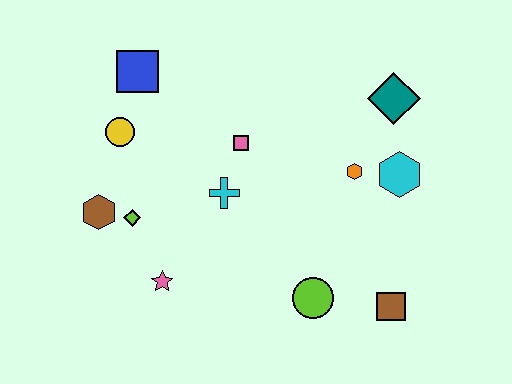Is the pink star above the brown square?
Yes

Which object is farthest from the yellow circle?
The brown square is farthest from the yellow circle.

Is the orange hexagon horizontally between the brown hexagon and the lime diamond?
No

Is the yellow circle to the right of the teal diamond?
No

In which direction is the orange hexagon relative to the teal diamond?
The orange hexagon is below the teal diamond.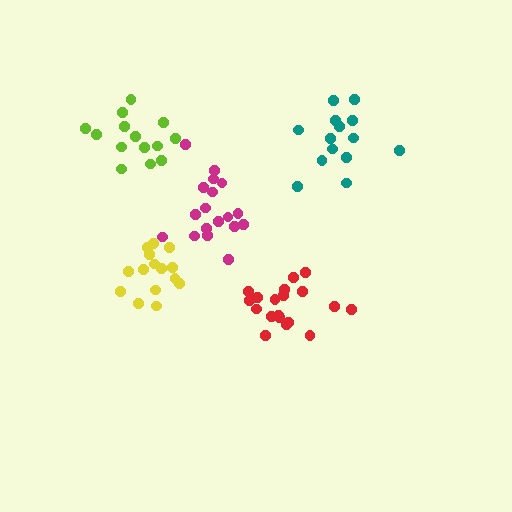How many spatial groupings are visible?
There are 5 spatial groupings.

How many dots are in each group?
Group 1: 18 dots, Group 2: 15 dots, Group 3: 19 dots, Group 4: 14 dots, Group 5: 14 dots (80 total).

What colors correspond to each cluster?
The clusters are colored: magenta, yellow, red, lime, teal.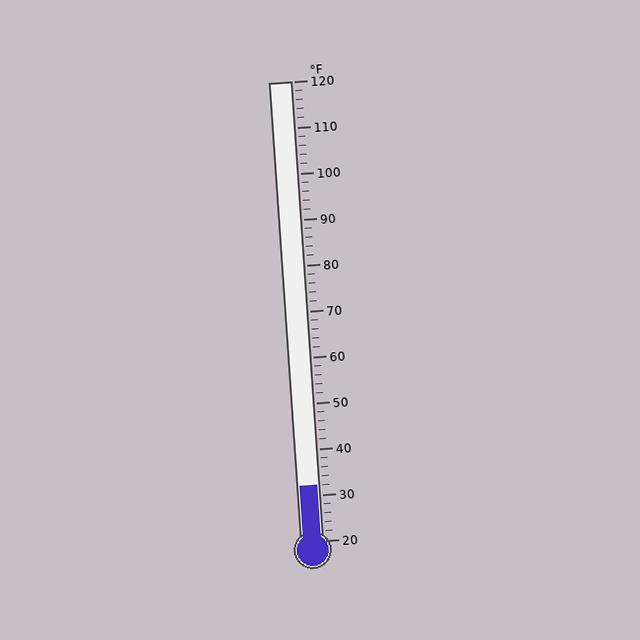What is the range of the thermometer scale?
The thermometer scale ranges from 20°F to 120°F.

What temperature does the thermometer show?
The thermometer shows approximately 32°F.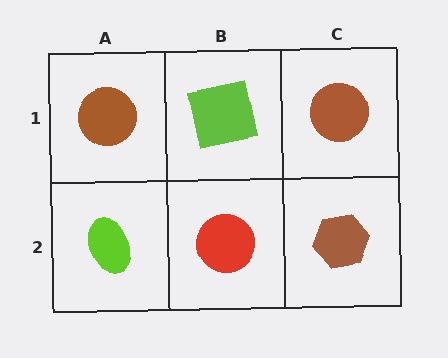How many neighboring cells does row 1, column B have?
3.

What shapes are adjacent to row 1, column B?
A red circle (row 2, column B), a brown circle (row 1, column A), a brown circle (row 1, column C).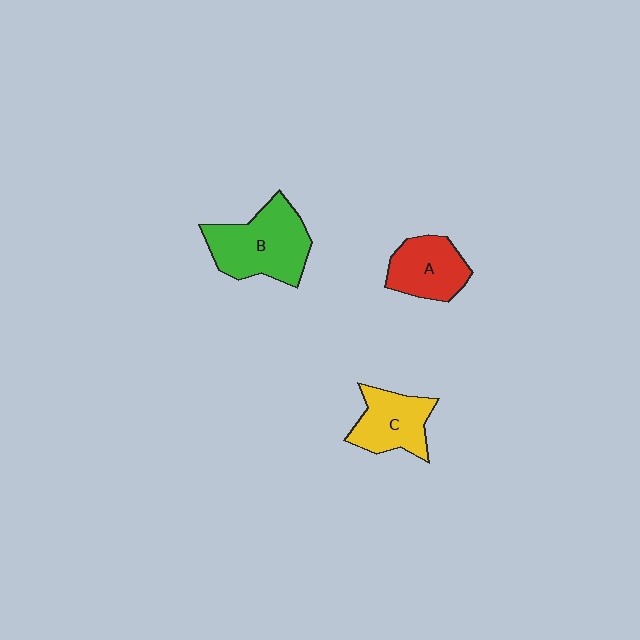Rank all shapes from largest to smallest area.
From largest to smallest: B (green), C (yellow), A (red).